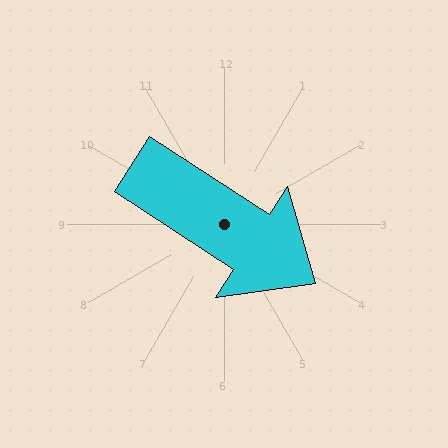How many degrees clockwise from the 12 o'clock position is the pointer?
Approximately 123 degrees.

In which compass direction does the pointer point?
Southeast.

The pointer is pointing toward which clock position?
Roughly 4 o'clock.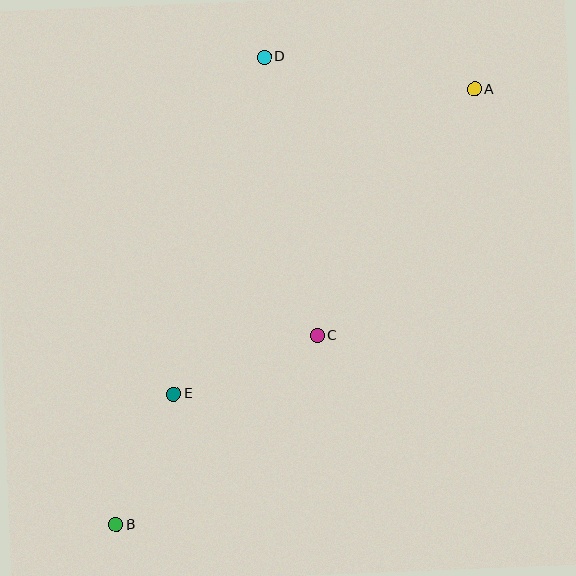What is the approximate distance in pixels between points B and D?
The distance between B and D is approximately 491 pixels.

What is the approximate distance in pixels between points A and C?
The distance between A and C is approximately 292 pixels.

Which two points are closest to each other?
Points B and E are closest to each other.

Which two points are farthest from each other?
Points A and B are farthest from each other.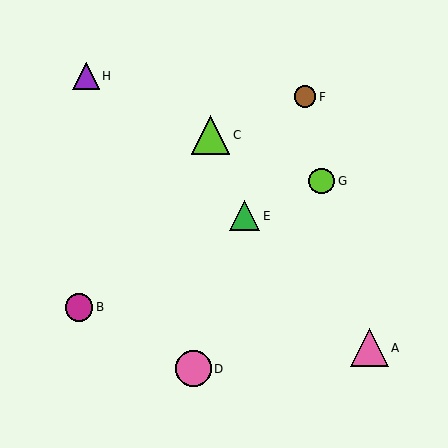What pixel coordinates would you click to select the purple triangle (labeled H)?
Click at (86, 76) to select the purple triangle H.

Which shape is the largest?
The lime triangle (labeled C) is the largest.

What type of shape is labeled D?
Shape D is a pink circle.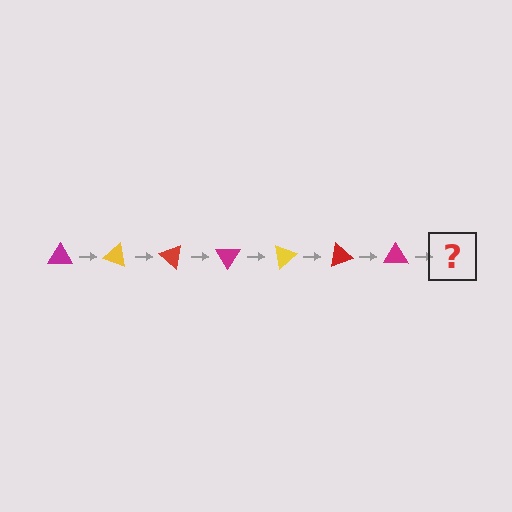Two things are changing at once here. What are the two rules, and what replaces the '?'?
The two rules are that it rotates 20 degrees each step and the color cycles through magenta, yellow, and red. The '?' should be a yellow triangle, rotated 140 degrees from the start.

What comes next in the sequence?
The next element should be a yellow triangle, rotated 140 degrees from the start.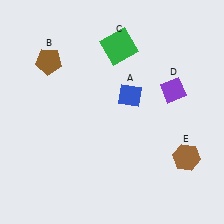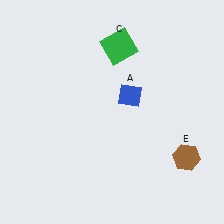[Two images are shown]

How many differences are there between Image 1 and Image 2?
There are 2 differences between the two images.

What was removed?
The brown pentagon (B), the purple diamond (D) were removed in Image 2.